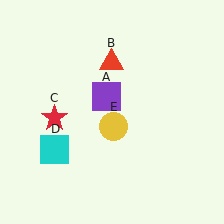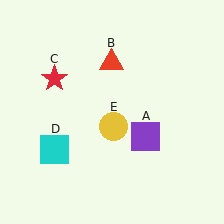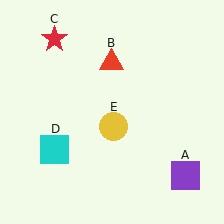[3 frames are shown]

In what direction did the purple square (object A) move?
The purple square (object A) moved down and to the right.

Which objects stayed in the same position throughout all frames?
Red triangle (object B) and cyan square (object D) and yellow circle (object E) remained stationary.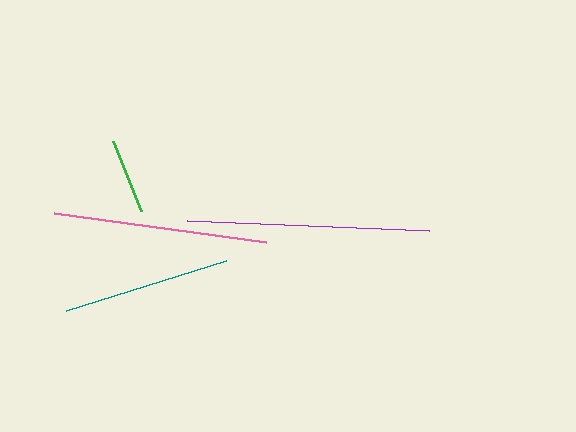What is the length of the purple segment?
The purple segment is approximately 242 pixels long.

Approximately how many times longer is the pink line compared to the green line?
The pink line is approximately 2.8 times the length of the green line.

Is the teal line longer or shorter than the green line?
The teal line is longer than the green line.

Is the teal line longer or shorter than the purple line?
The purple line is longer than the teal line.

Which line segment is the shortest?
The green line is the shortest at approximately 76 pixels.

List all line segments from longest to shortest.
From longest to shortest: purple, pink, teal, green.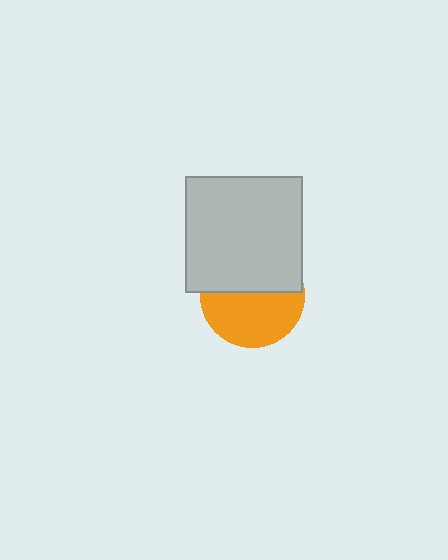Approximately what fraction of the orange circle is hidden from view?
Roughly 47% of the orange circle is hidden behind the light gray square.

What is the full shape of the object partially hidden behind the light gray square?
The partially hidden object is an orange circle.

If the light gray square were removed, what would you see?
You would see the complete orange circle.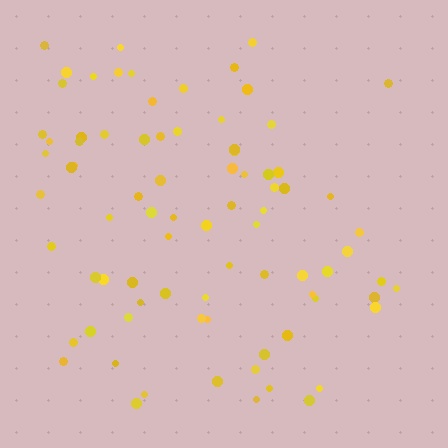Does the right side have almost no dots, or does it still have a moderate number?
Still a moderate number, just noticeably fewer than the left.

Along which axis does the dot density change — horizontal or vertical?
Horizontal.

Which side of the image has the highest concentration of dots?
The left.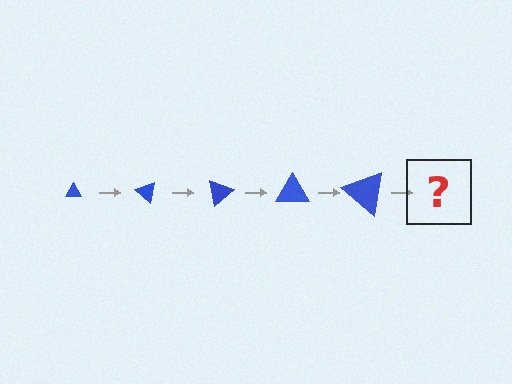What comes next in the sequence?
The next element should be a triangle, larger than the previous one and rotated 200 degrees from the start.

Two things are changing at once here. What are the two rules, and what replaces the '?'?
The two rules are that the triangle grows larger each step and it rotates 40 degrees each step. The '?' should be a triangle, larger than the previous one and rotated 200 degrees from the start.